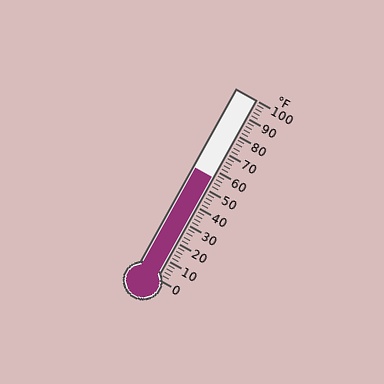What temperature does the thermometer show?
The thermometer shows approximately 56°F.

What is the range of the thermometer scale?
The thermometer scale ranges from 0°F to 100°F.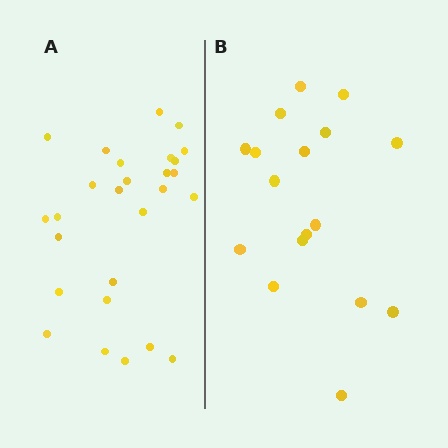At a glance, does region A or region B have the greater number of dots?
Region A (the left region) has more dots.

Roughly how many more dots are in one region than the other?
Region A has roughly 10 or so more dots than region B.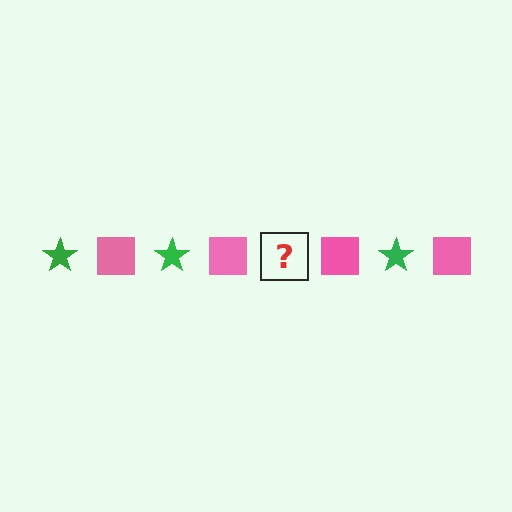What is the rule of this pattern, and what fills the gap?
The rule is that the pattern alternates between green star and pink square. The gap should be filled with a green star.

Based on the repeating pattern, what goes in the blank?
The blank should be a green star.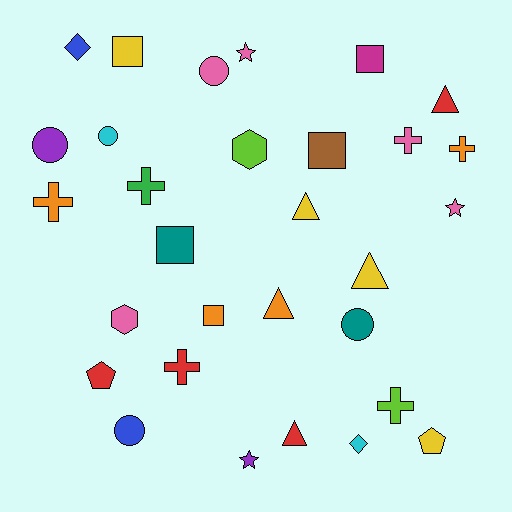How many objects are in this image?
There are 30 objects.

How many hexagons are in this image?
There are 2 hexagons.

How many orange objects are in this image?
There are 4 orange objects.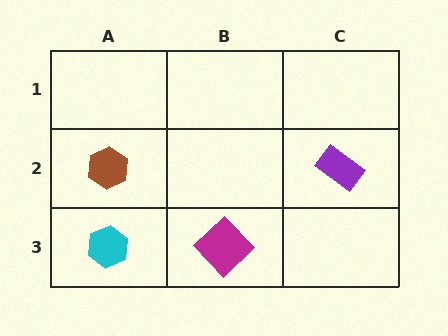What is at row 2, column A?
A brown hexagon.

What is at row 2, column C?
A purple rectangle.